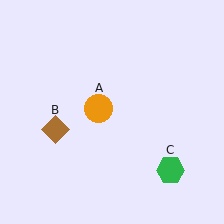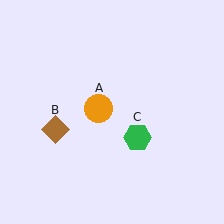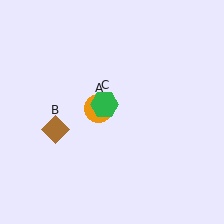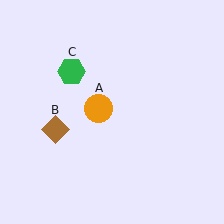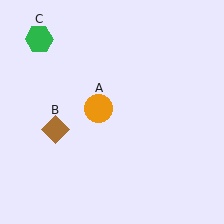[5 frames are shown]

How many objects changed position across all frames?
1 object changed position: green hexagon (object C).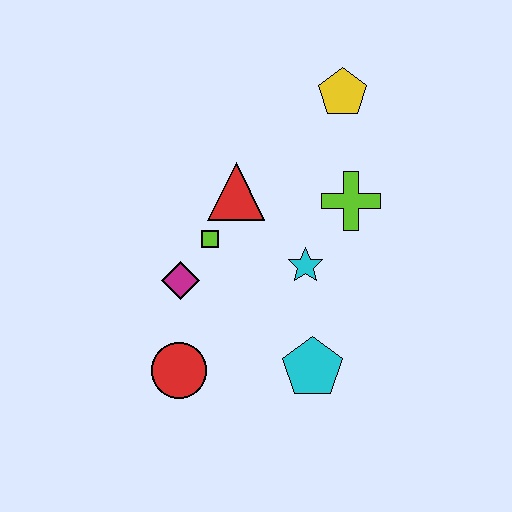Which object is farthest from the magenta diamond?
The yellow pentagon is farthest from the magenta diamond.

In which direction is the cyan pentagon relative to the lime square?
The cyan pentagon is below the lime square.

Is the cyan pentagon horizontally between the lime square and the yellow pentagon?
Yes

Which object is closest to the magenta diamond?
The lime square is closest to the magenta diamond.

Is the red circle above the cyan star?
No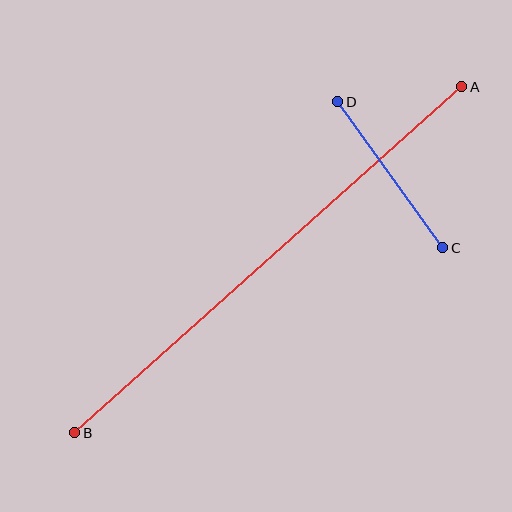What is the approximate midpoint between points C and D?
The midpoint is at approximately (390, 175) pixels.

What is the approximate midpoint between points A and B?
The midpoint is at approximately (268, 260) pixels.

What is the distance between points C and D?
The distance is approximately 179 pixels.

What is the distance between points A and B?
The distance is approximately 519 pixels.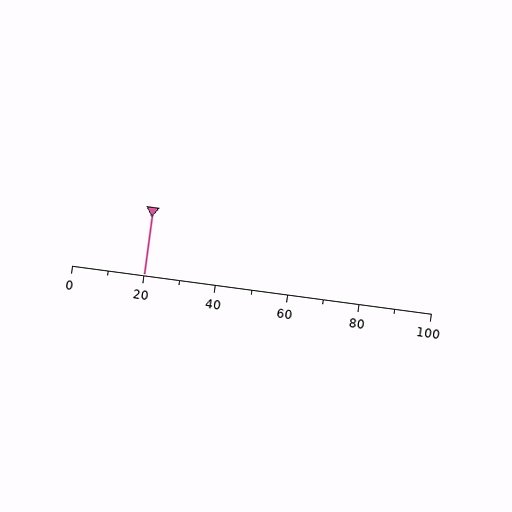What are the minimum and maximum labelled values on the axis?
The axis runs from 0 to 100.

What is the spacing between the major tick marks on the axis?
The major ticks are spaced 20 apart.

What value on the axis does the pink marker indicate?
The marker indicates approximately 20.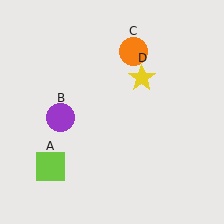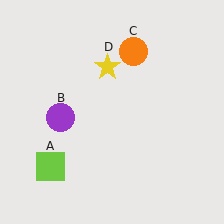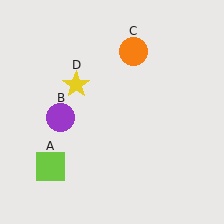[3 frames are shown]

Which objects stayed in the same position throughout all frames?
Lime square (object A) and purple circle (object B) and orange circle (object C) remained stationary.